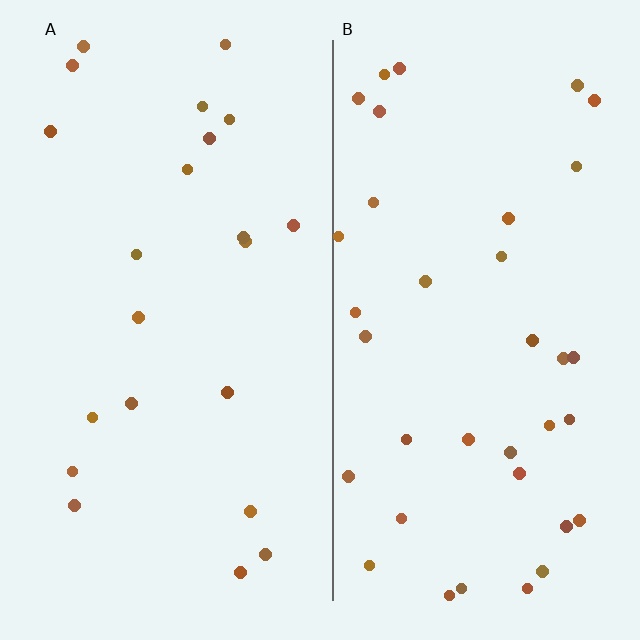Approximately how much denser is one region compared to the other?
Approximately 1.7× — region B over region A.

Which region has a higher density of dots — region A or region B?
B (the right).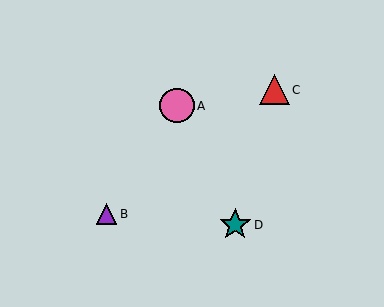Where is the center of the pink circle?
The center of the pink circle is at (177, 106).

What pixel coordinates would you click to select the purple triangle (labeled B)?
Click at (107, 214) to select the purple triangle B.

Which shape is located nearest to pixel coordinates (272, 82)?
The red triangle (labeled C) at (274, 90) is nearest to that location.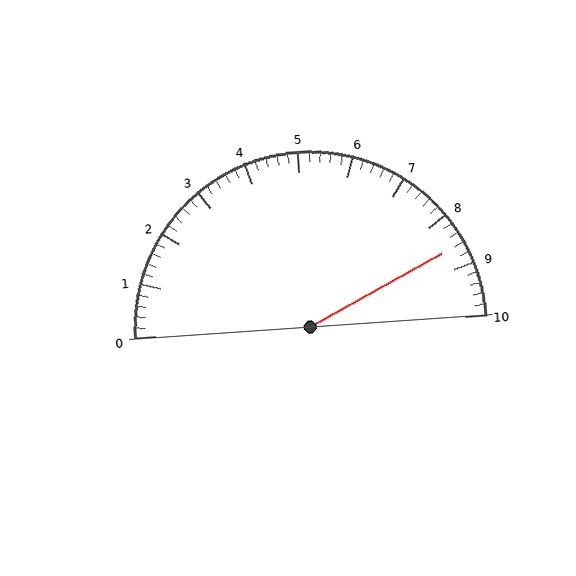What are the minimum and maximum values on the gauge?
The gauge ranges from 0 to 10.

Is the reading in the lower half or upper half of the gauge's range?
The reading is in the upper half of the range (0 to 10).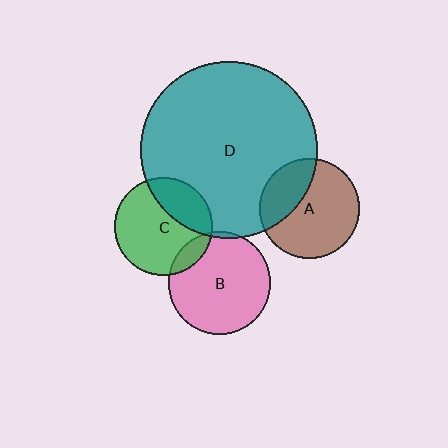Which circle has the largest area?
Circle D (teal).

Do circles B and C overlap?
Yes.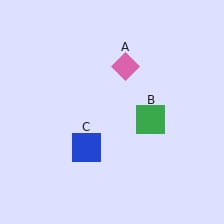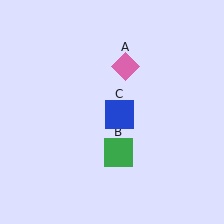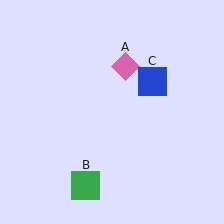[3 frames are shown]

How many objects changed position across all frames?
2 objects changed position: green square (object B), blue square (object C).